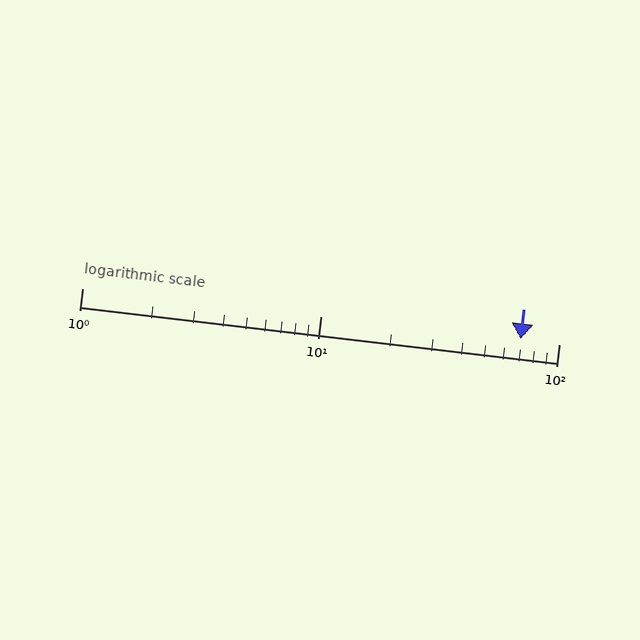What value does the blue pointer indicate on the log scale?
The pointer indicates approximately 69.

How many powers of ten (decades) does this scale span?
The scale spans 2 decades, from 1 to 100.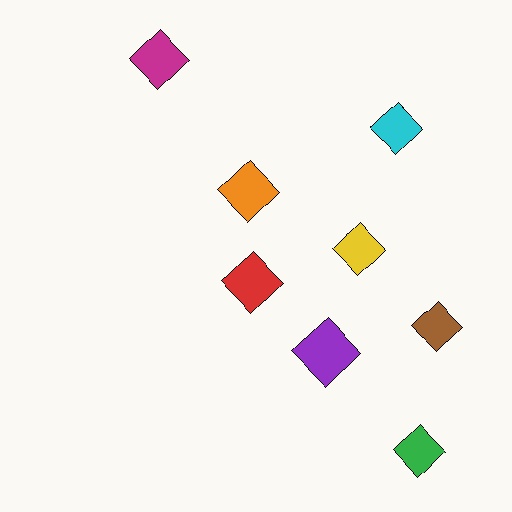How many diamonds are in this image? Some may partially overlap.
There are 8 diamonds.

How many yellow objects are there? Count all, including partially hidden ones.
There is 1 yellow object.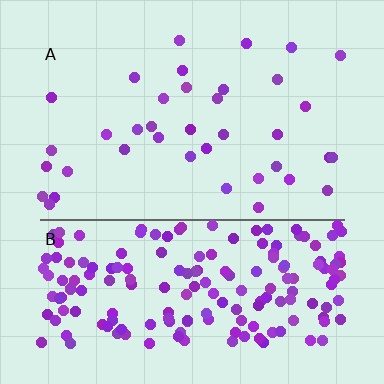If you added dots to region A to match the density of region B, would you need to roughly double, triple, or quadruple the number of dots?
Approximately quadruple.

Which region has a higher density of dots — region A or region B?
B (the bottom).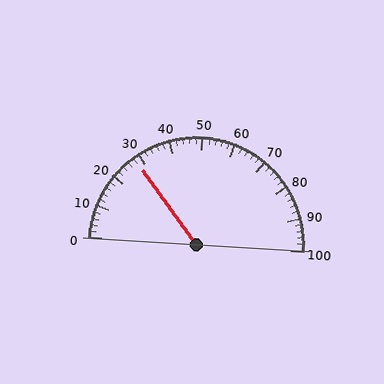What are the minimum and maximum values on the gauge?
The gauge ranges from 0 to 100.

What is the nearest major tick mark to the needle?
The nearest major tick mark is 30.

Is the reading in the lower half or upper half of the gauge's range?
The reading is in the lower half of the range (0 to 100).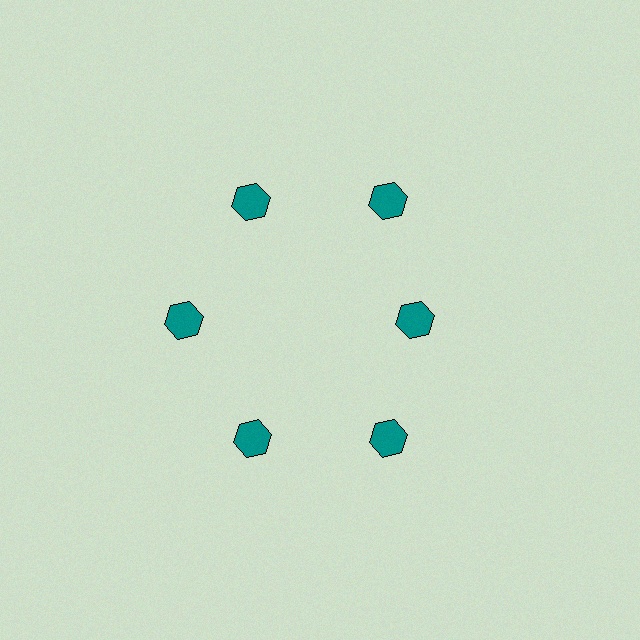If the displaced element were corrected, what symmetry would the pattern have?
It would have 6-fold rotational symmetry — the pattern would map onto itself every 60 degrees.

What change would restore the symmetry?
The symmetry would be restored by moving it outward, back onto the ring so that all 6 hexagons sit at equal angles and equal distance from the center.